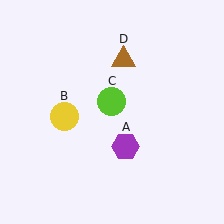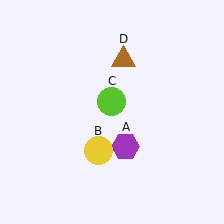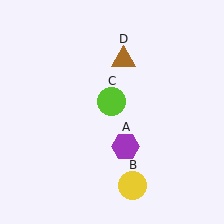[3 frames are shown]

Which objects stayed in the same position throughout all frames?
Purple hexagon (object A) and lime circle (object C) and brown triangle (object D) remained stationary.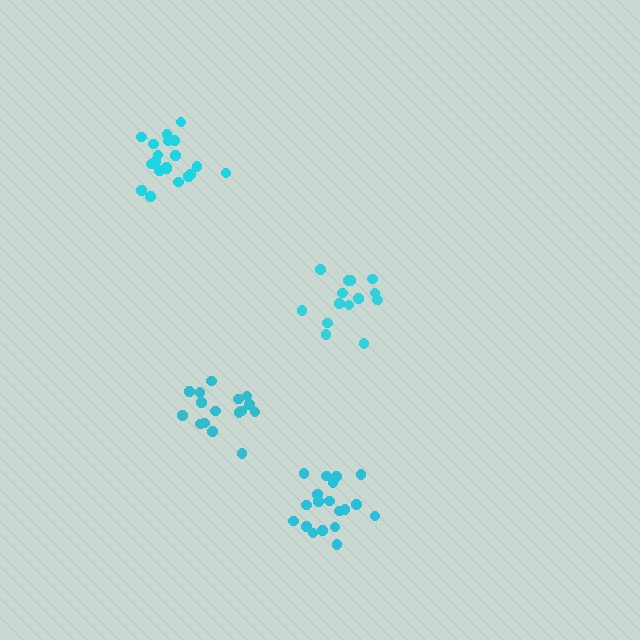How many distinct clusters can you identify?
There are 4 distinct clusters.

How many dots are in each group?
Group 1: 19 dots, Group 2: 16 dots, Group 3: 20 dots, Group 4: 14 dots (69 total).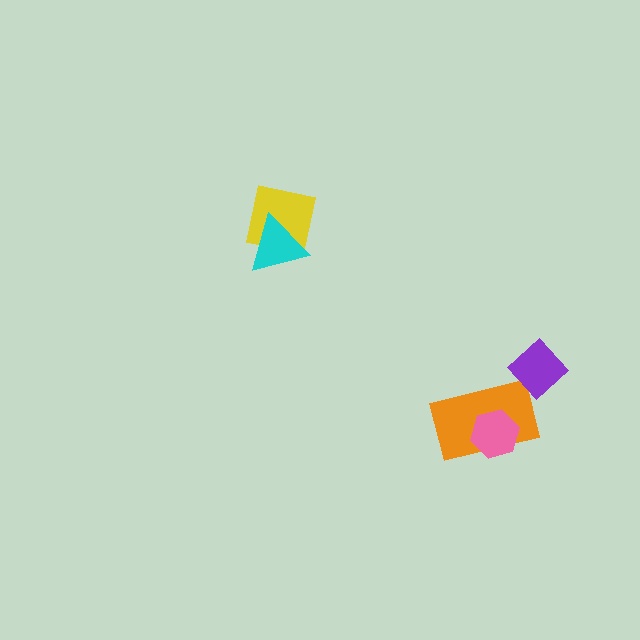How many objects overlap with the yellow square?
1 object overlaps with the yellow square.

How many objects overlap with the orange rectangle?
1 object overlaps with the orange rectangle.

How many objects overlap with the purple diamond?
0 objects overlap with the purple diamond.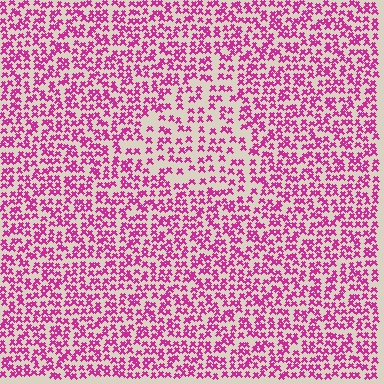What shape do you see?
I see a triangle.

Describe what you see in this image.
The image contains small magenta elements arranged at two different densities. A triangle-shaped region is visible where the elements are less densely packed than the surrounding area.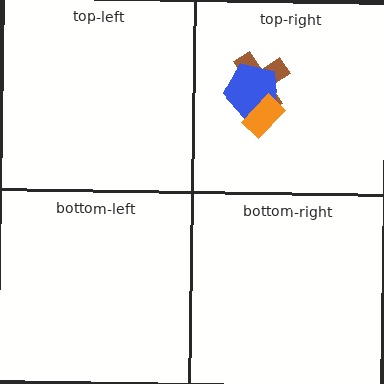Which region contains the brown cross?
The top-right region.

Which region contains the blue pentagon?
The top-right region.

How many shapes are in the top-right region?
3.